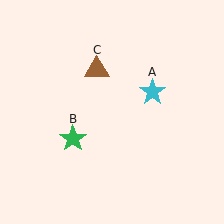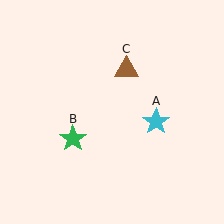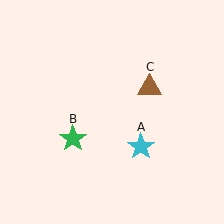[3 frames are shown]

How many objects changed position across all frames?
2 objects changed position: cyan star (object A), brown triangle (object C).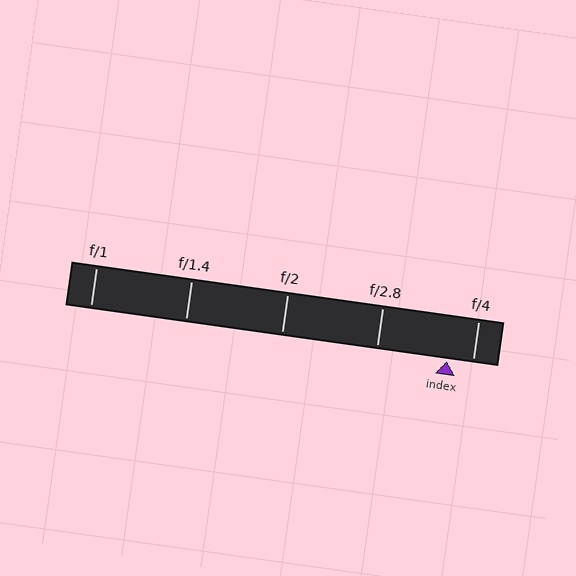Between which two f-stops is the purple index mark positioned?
The index mark is between f/2.8 and f/4.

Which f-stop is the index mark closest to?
The index mark is closest to f/4.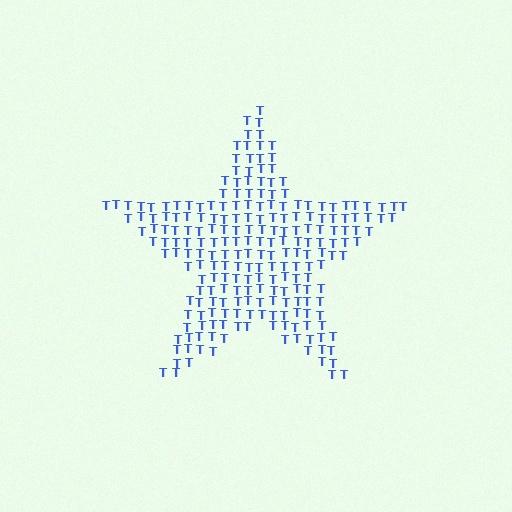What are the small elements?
The small elements are letter T's.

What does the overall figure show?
The overall figure shows a star.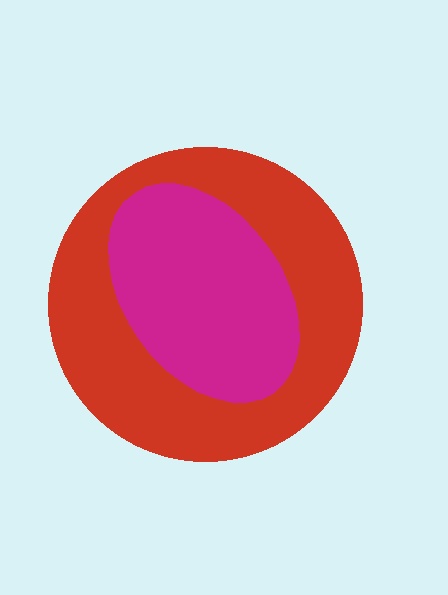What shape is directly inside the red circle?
The magenta ellipse.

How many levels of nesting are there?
2.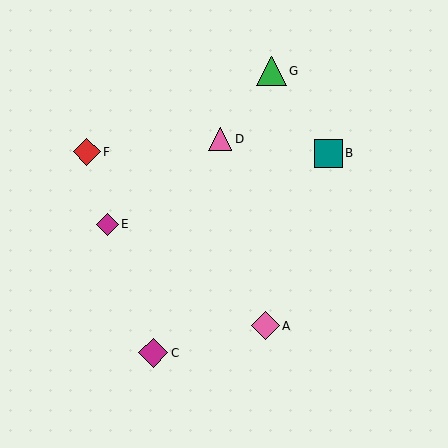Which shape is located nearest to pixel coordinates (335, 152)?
The teal square (labeled B) at (328, 153) is nearest to that location.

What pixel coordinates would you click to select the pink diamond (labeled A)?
Click at (265, 326) to select the pink diamond A.